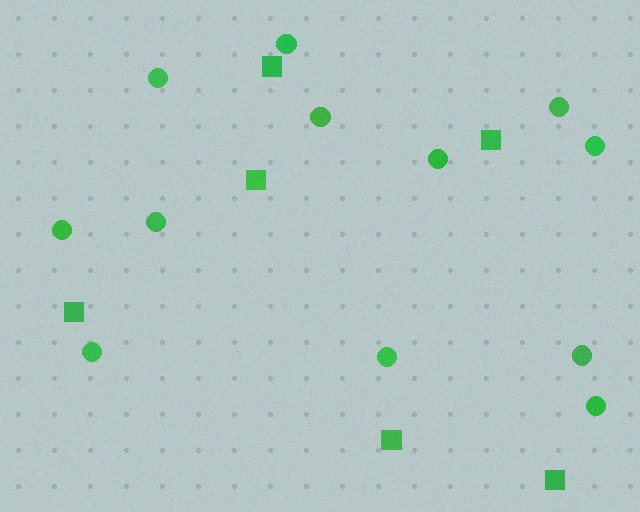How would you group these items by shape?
There are 2 groups: one group of squares (6) and one group of circles (12).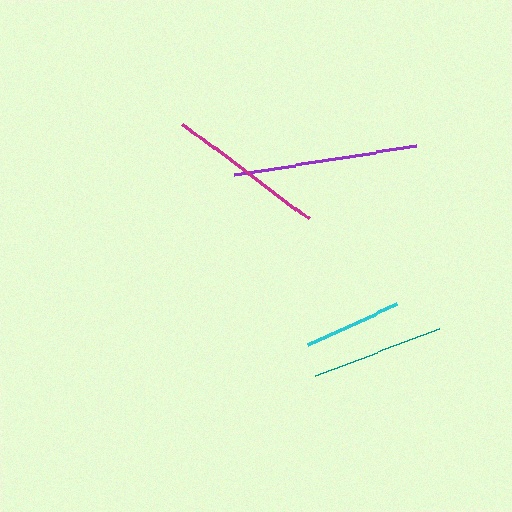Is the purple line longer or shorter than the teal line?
The purple line is longer than the teal line.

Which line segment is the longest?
The purple line is the longest at approximately 184 pixels.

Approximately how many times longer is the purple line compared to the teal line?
The purple line is approximately 1.4 times the length of the teal line.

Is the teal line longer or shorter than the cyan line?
The teal line is longer than the cyan line.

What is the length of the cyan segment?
The cyan segment is approximately 97 pixels long.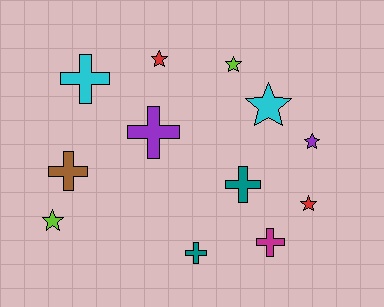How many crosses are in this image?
There are 6 crosses.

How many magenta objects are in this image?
There is 1 magenta object.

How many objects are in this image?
There are 12 objects.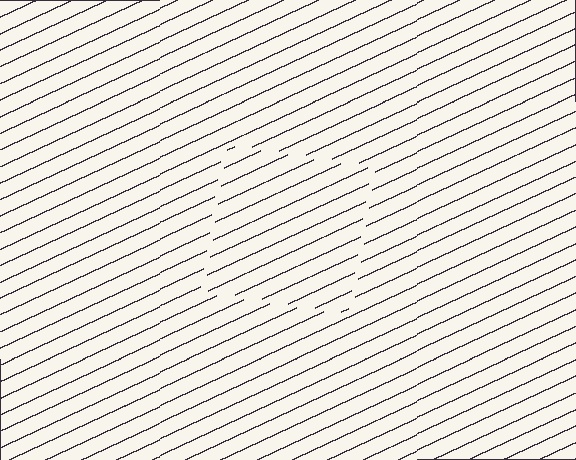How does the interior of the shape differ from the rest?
The interior of the shape contains the same grating, shifted by half a period — the contour is defined by the phase discontinuity where line-ends from the inner and outer gratings abut.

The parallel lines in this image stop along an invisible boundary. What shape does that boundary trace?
An illusory square. The interior of the shape contains the same grating, shifted by half a period — the contour is defined by the phase discontinuity where line-ends from the inner and outer gratings abut.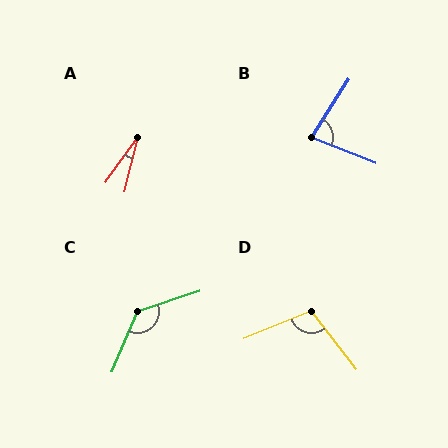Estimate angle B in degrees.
Approximately 79 degrees.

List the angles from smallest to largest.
A (21°), B (79°), D (106°), C (131°).